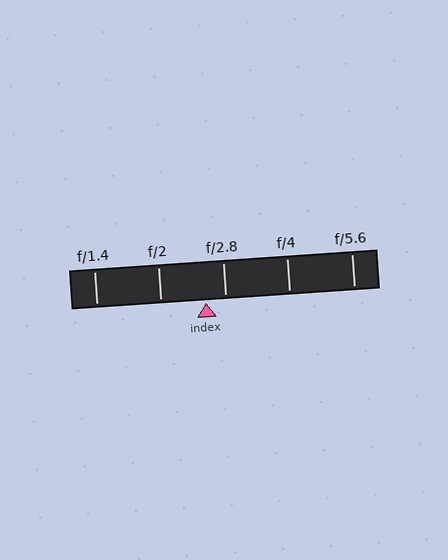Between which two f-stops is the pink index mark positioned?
The index mark is between f/2 and f/2.8.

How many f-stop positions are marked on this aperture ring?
There are 5 f-stop positions marked.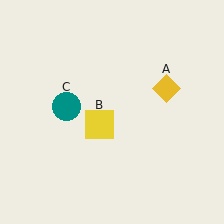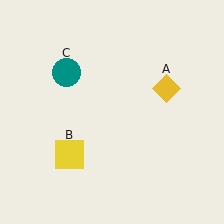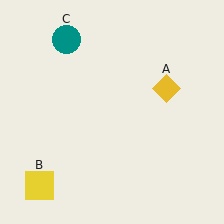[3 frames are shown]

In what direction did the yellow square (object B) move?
The yellow square (object B) moved down and to the left.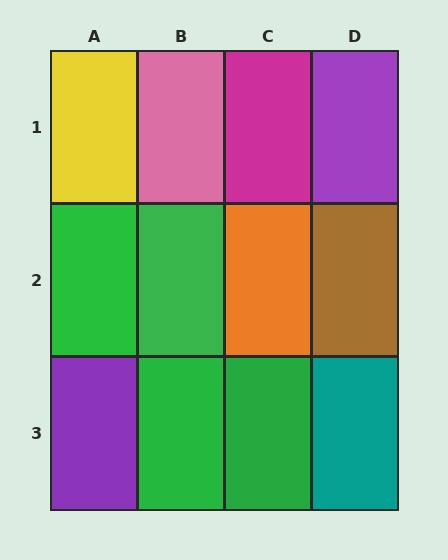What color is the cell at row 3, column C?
Green.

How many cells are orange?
1 cell is orange.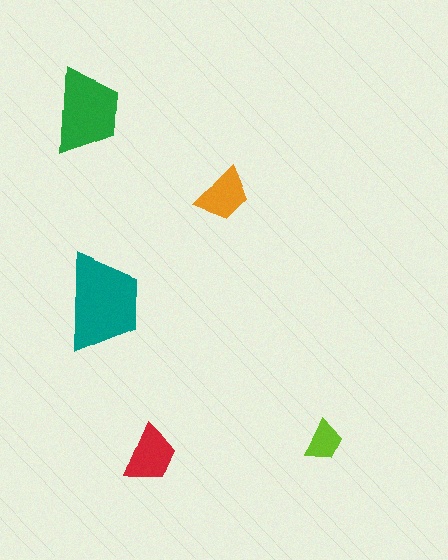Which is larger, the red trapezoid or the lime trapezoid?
The red one.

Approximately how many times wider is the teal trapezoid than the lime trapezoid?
About 2.5 times wider.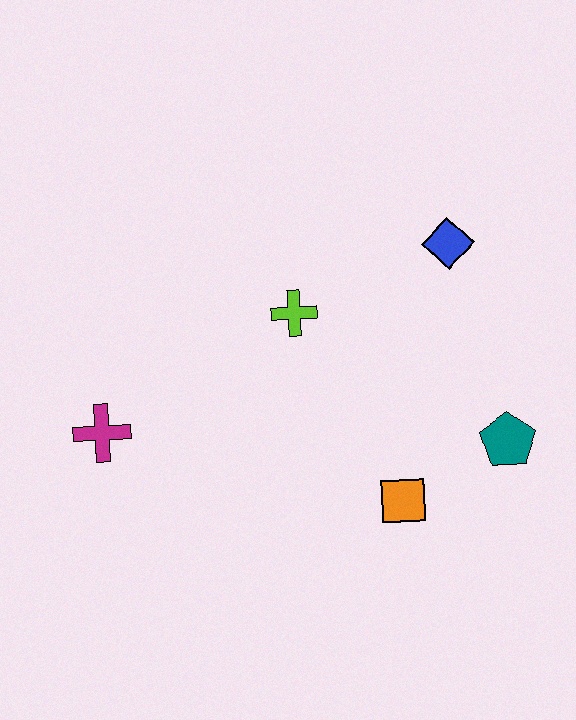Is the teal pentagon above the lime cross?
No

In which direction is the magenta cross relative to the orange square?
The magenta cross is to the left of the orange square.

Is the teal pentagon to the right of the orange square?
Yes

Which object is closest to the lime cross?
The blue diamond is closest to the lime cross.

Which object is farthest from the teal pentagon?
The magenta cross is farthest from the teal pentagon.